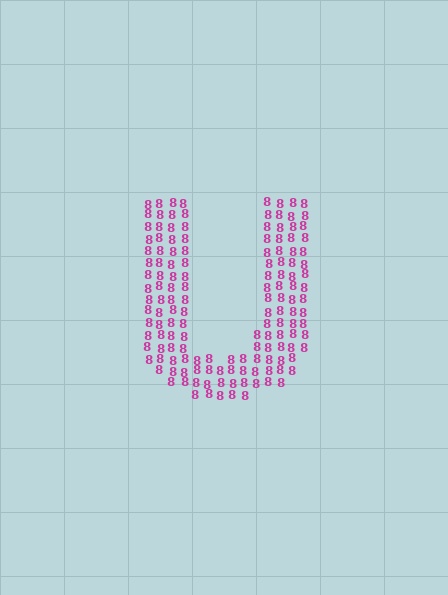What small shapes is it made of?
It is made of small digit 8's.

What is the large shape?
The large shape is the letter U.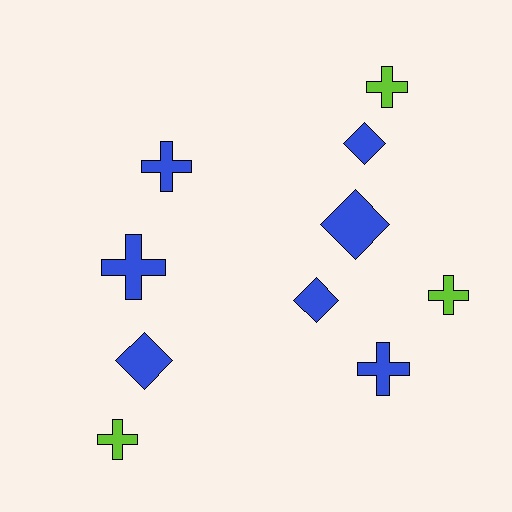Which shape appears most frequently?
Cross, with 6 objects.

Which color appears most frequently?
Blue, with 7 objects.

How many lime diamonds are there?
There are no lime diamonds.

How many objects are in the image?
There are 10 objects.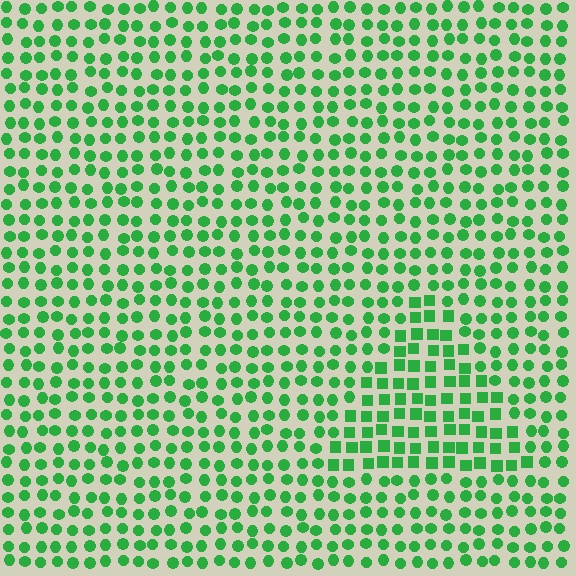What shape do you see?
I see a triangle.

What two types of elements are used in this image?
The image uses squares inside the triangle region and circles outside it.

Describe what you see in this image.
The image is filled with small green elements arranged in a uniform grid. A triangle-shaped region contains squares, while the surrounding area contains circles. The boundary is defined purely by the change in element shape.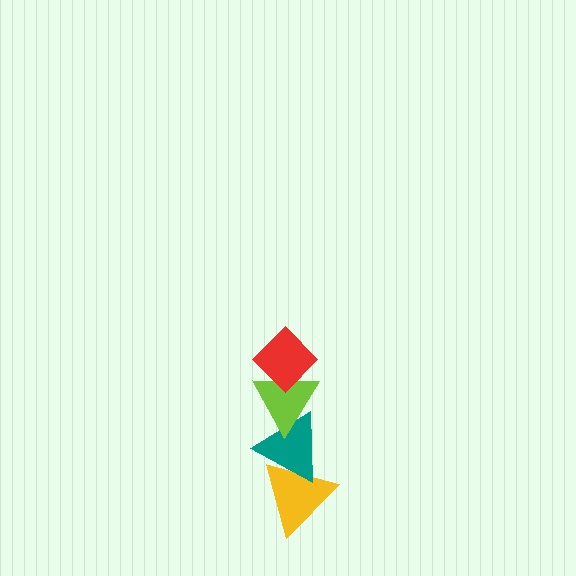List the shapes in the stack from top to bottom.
From top to bottom: the red diamond, the lime triangle, the teal triangle, the yellow triangle.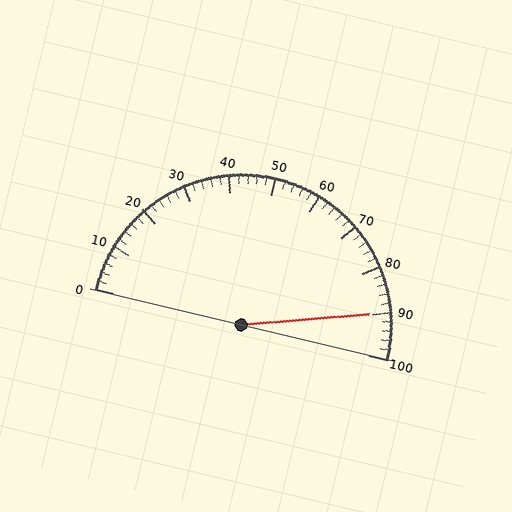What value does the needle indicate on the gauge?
The needle indicates approximately 90.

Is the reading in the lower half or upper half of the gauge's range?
The reading is in the upper half of the range (0 to 100).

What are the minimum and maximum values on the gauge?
The gauge ranges from 0 to 100.